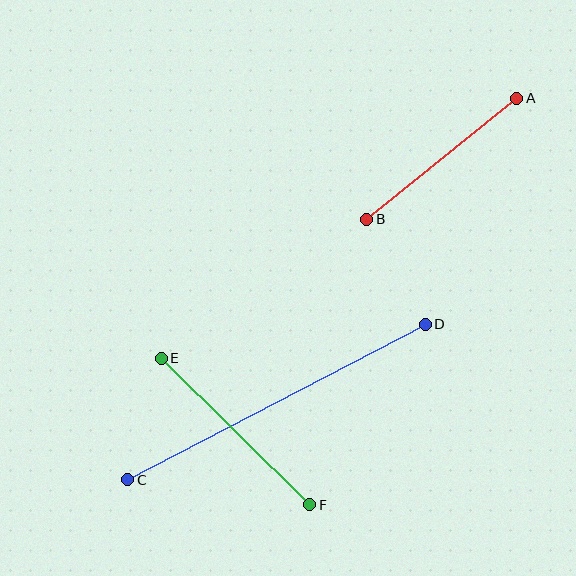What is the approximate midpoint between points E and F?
The midpoint is at approximately (236, 431) pixels.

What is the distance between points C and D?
The distance is approximately 335 pixels.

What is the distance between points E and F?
The distance is approximately 209 pixels.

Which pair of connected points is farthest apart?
Points C and D are farthest apart.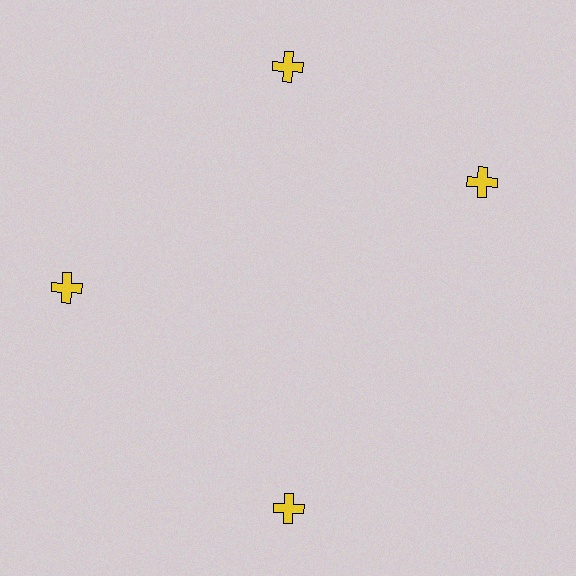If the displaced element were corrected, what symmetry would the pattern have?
It would have 4-fold rotational symmetry — the pattern would map onto itself every 90 degrees.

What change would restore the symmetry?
The symmetry would be restored by rotating it back into even spacing with its neighbors so that all 4 crosses sit at equal angles and equal distance from the center.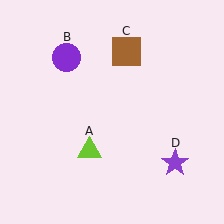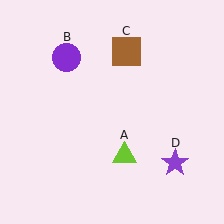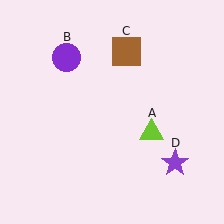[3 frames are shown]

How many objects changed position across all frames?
1 object changed position: lime triangle (object A).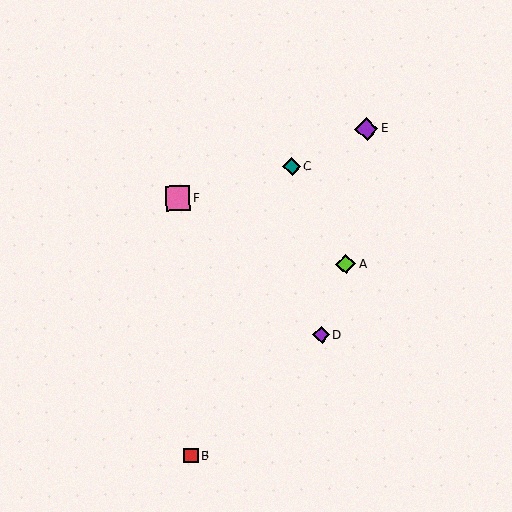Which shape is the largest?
The pink square (labeled F) is the largest.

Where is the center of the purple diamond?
The center of the purple diamond is at (367, 129).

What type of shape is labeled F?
Shape F is a pink square.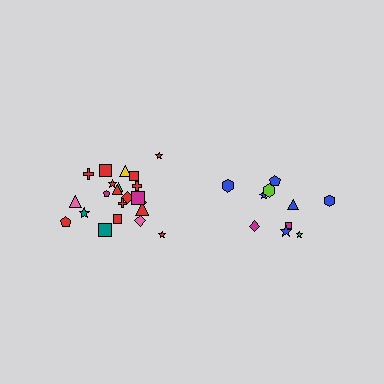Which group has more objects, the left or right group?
The left group.